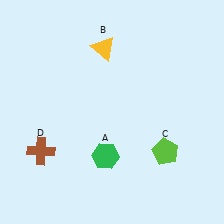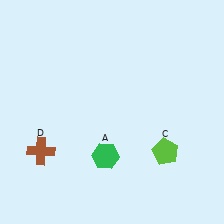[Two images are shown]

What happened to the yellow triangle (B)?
The yellow triangle (B) was removed in Image 2. It was in the top-left area of Image 1.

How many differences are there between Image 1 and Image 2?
There is 1 difference between the two images.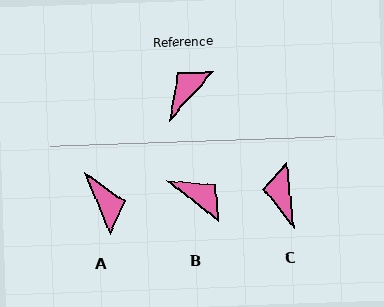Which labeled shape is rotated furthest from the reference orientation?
A, about 116 degrees away.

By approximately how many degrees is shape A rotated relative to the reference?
Approximately 116 degrees clockwise.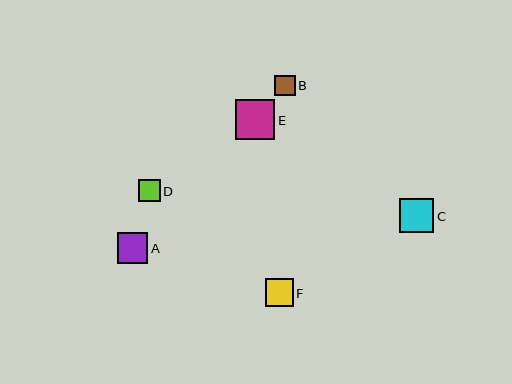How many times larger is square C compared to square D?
Square C is approximately 1.5 times the size of square D.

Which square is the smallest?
Square B is the smallest with a size of approximately 20 pixels.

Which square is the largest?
Square E is the largest with a size of approximately 40 pixels.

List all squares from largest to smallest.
From largest to smallest: E, C, A, F, D, B.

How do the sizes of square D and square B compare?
Square D and square B are approximately the same size.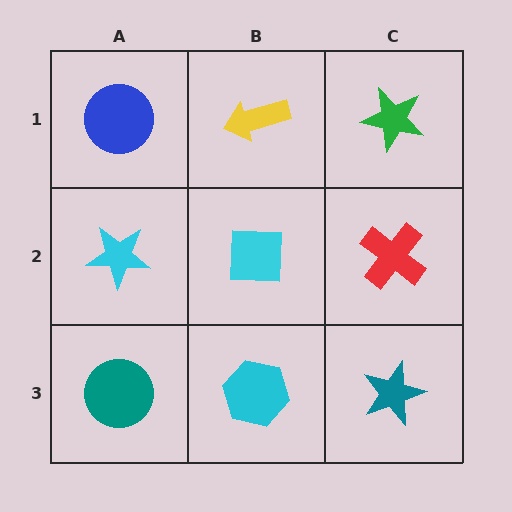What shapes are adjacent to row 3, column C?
A red cross (row 2, column C), a cyan hexagon (row 3, column B).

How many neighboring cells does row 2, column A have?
3.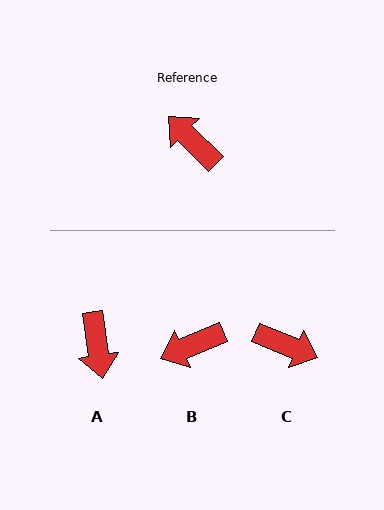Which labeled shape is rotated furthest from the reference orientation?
C, about 157 degrees away.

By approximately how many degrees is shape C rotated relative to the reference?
Approximately 157 degrees clockwise.